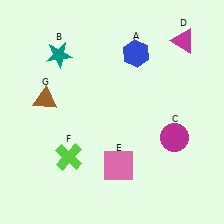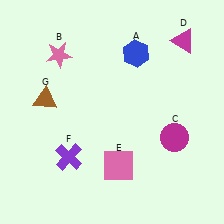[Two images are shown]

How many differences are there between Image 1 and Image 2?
There are 2 differences between the two images.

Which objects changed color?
B changed from teal to pink. F changed from lime to purple.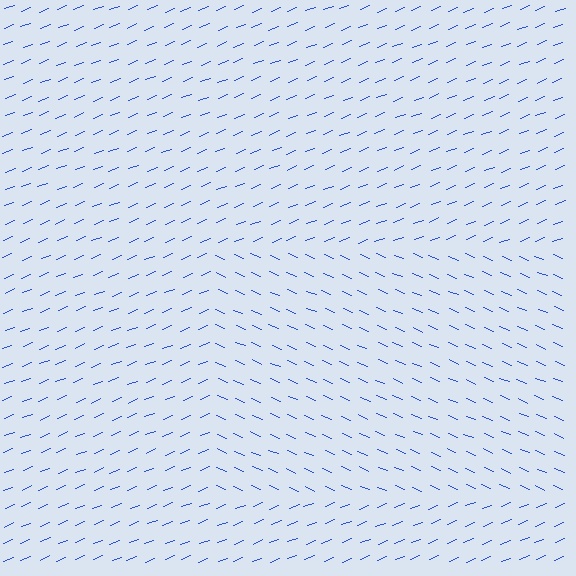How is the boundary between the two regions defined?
The boundary is defined purely by a change in line orientation (approximately 45 degrees difference). All lines are the same color and thickness.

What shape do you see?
I see a rectangle.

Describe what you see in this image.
The image is filled with small blue line segments. A rectangle region in the image has lines oriented differently from the surrounding lines, creating a visible texture boundary.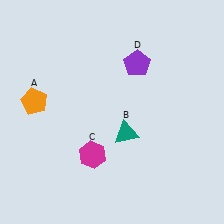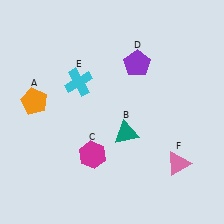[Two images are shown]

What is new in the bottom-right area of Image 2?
A pink triangle (F) was added in the bottom-right area of Image 2.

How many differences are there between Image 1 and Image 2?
There are 2 differences between the two images.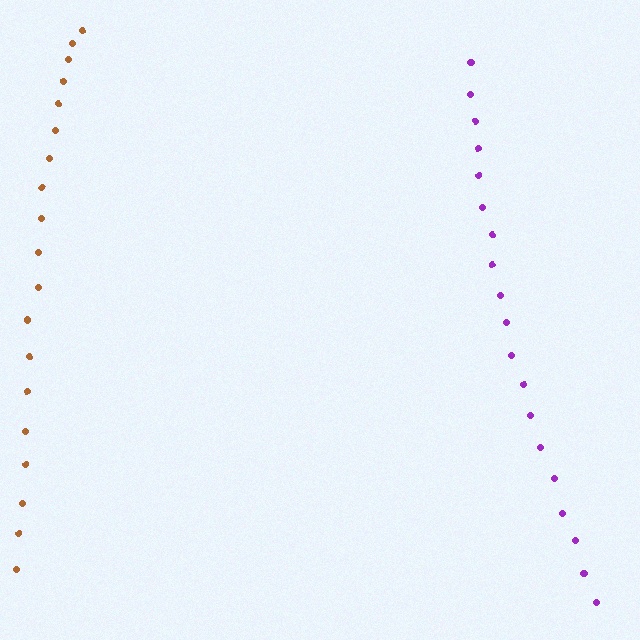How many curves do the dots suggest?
There are 2 distinct paths.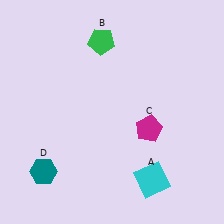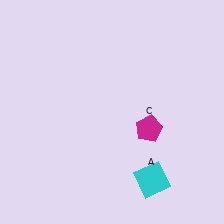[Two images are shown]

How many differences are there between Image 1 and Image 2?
There are 2 differences between the two images.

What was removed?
The teal hexagon (D), the green pentagon (B) were removed in Image 2.